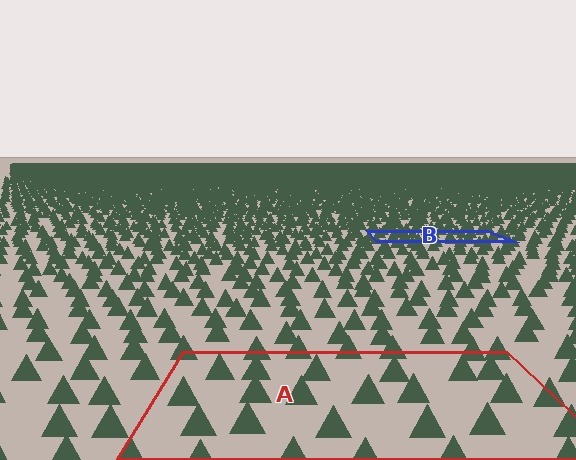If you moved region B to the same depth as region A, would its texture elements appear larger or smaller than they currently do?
They would appear larger. At a closer depth, the same texture elements are projected at a bigger on-screen size.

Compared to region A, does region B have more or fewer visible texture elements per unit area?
Region B has more texture elements per unit area — they are packed more densely because it is farther away.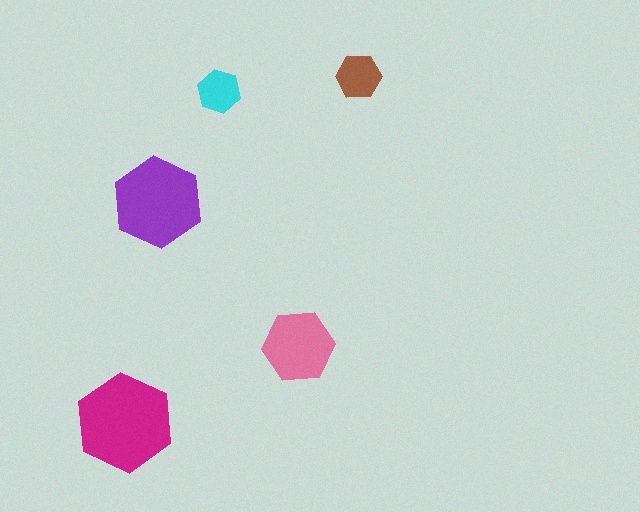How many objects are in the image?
There are 5 objects in the image.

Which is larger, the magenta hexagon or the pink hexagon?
The magenta one.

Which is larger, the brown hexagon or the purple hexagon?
The purple one.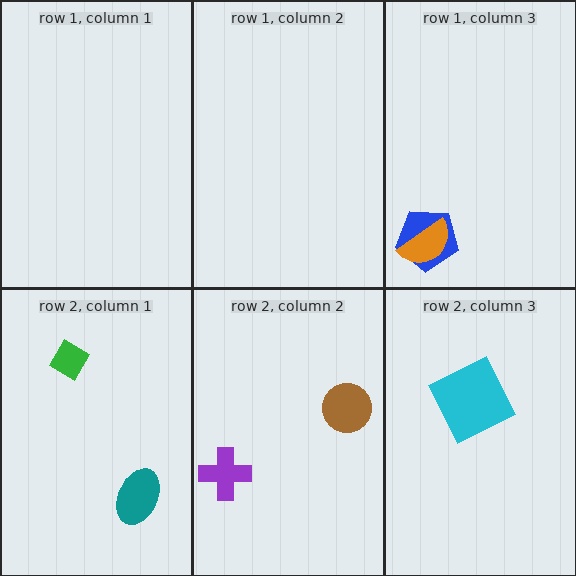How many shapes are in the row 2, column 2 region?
2.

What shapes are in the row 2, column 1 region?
The green diamond, the teal ellipse.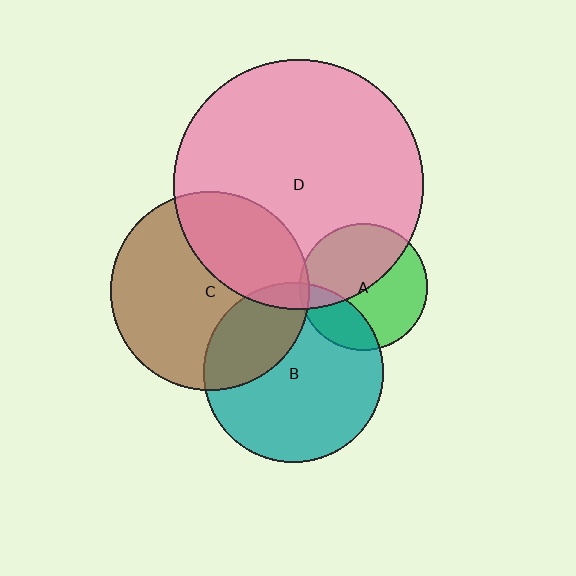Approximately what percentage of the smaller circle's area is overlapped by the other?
Approximately 35%.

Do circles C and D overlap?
Yes.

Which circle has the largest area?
Circle D (pink).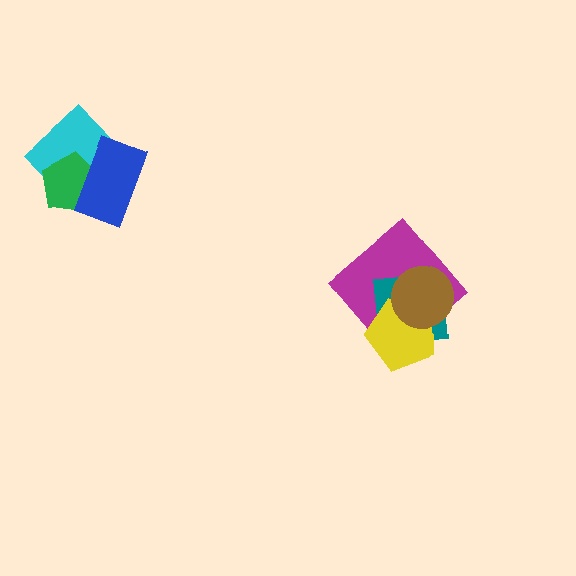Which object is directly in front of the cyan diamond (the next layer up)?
The green pentagon is directly in front of the cyan diamond.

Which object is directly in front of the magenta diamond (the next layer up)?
The teal square is directly in front of the magenta diamond.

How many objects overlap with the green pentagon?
2 objects overlap with the green pentagon.